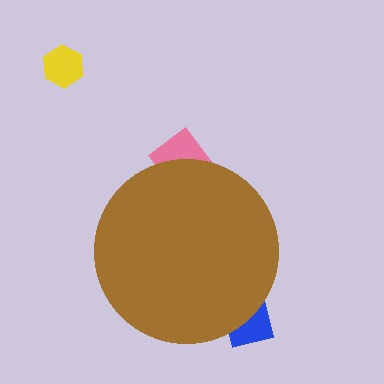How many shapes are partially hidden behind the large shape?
2 shapes are partially hidden.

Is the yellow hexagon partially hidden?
No, the yellow hexagon is fully visible.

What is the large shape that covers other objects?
A brown circle.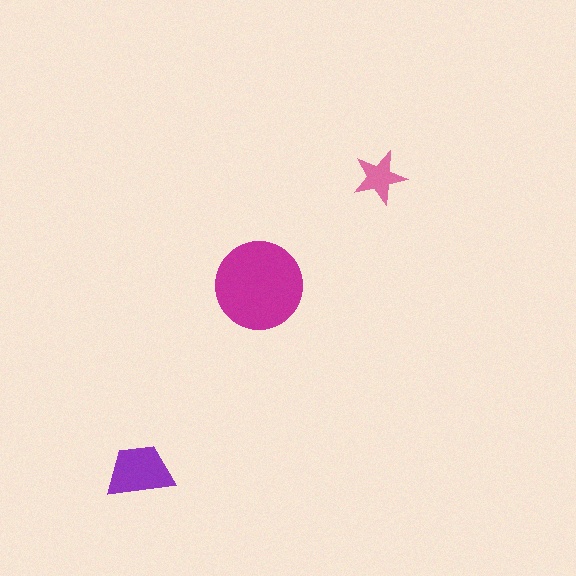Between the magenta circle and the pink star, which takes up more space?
The magenta circle.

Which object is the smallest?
The pink star.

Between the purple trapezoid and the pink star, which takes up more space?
The purple trapezoid.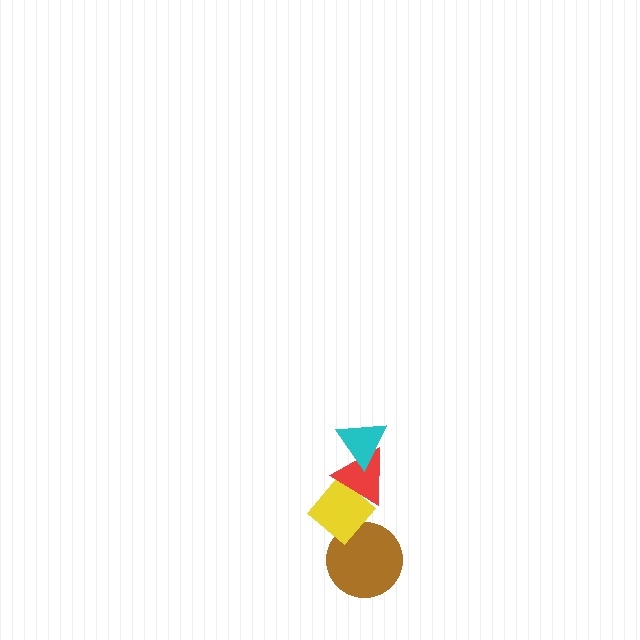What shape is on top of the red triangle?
The cyan triangle is on top of the red triangle.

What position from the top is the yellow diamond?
The yellow diamond is 3rd from the top.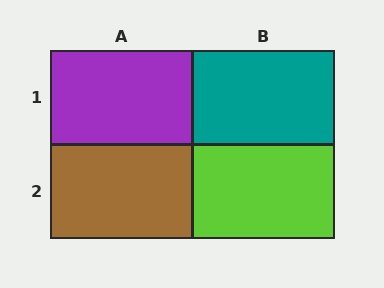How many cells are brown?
1 cell is brown.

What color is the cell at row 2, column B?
Lime.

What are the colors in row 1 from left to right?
Purple, teal.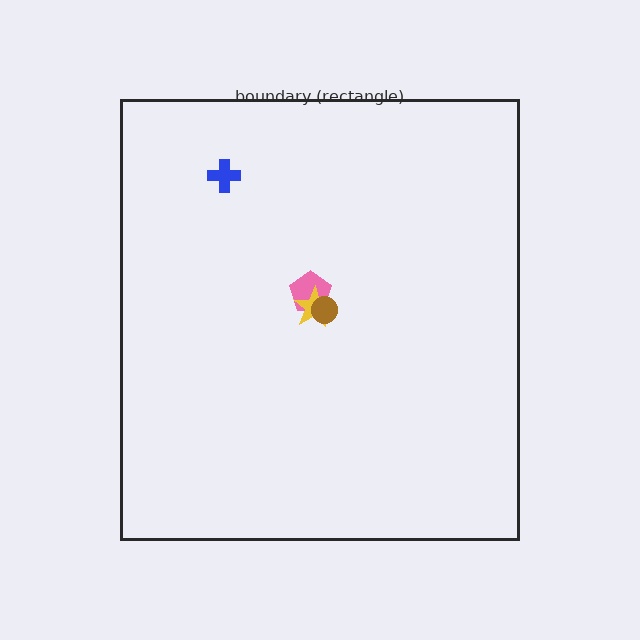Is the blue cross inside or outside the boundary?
Inside.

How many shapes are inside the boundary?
4 inside, 0 outside.